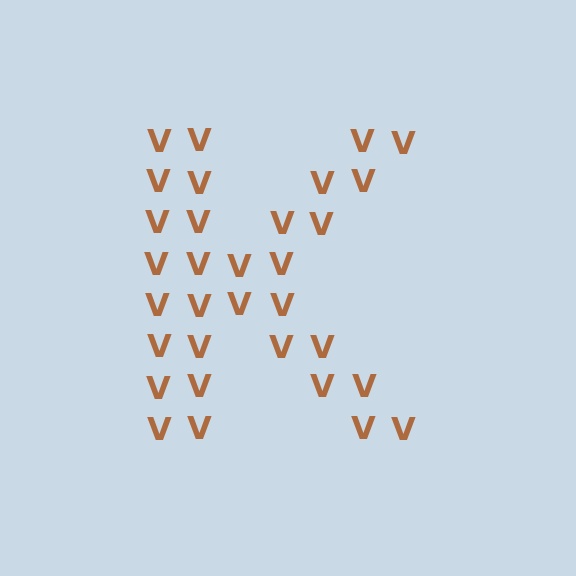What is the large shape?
The large shape is the letter K.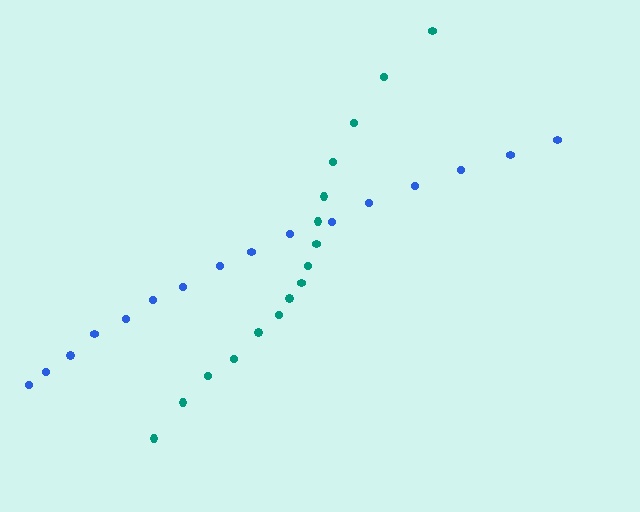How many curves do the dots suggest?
There are 2 distinct paths.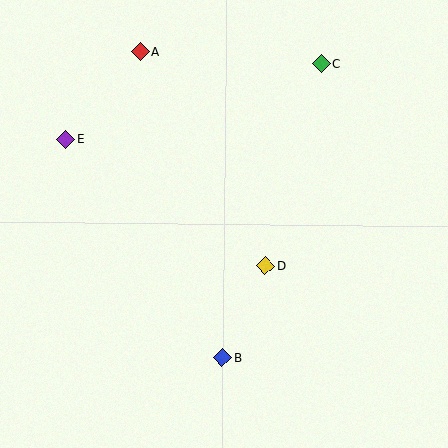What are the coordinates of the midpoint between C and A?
The midpoint between C and A is at (231, 58).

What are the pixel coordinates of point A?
Point A is at (140, 52).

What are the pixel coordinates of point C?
Point C is at (321, 64).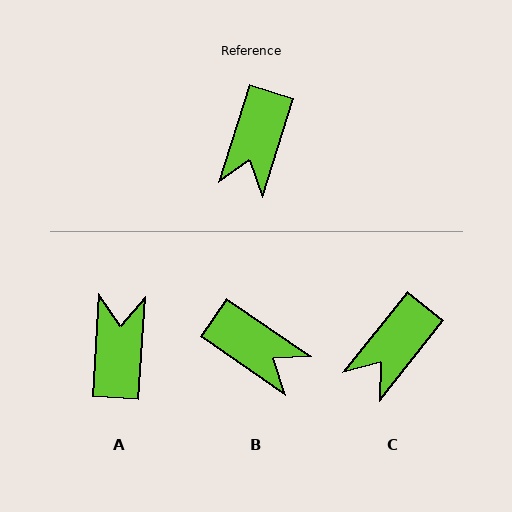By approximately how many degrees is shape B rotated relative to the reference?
Approximately 73 degrees counter-clockwise.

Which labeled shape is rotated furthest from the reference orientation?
A, about 166 degrees away.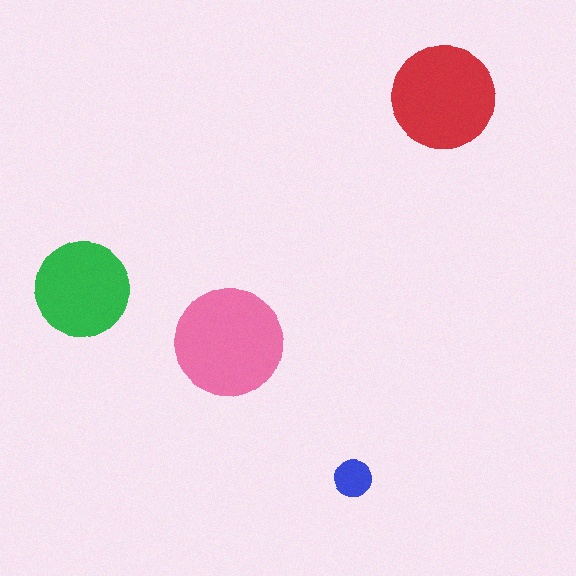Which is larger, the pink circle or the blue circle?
The pink one.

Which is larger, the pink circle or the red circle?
The pink one.